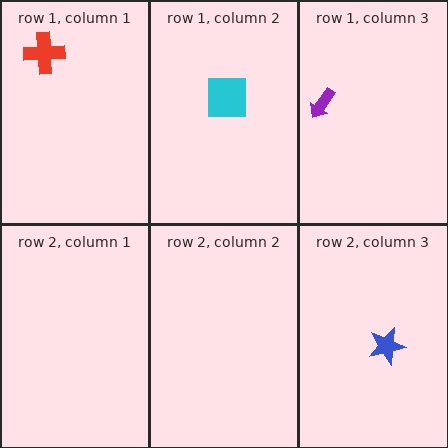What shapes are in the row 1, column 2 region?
The cyan square.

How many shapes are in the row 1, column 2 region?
1.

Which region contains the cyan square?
The row 1, column 2 region.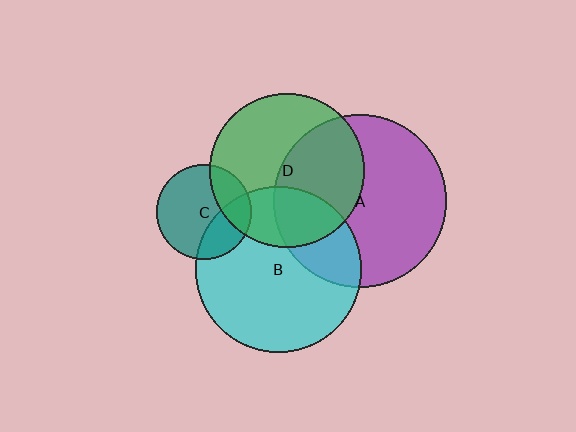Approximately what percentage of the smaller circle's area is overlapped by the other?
Approximately 25%.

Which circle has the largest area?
Circle A (purple).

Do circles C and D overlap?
Yes.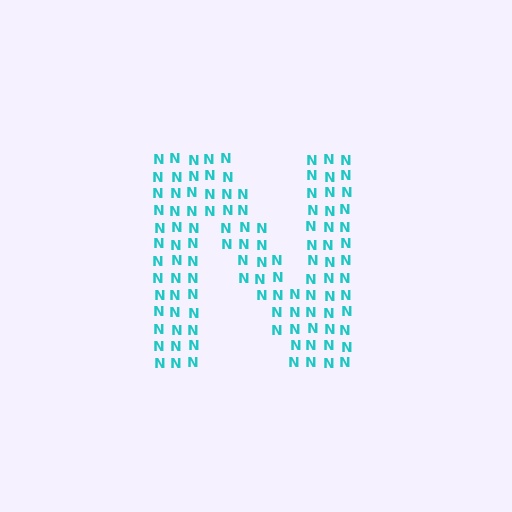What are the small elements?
The small elements are letter N's.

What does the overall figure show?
The overall figure shows the letter N.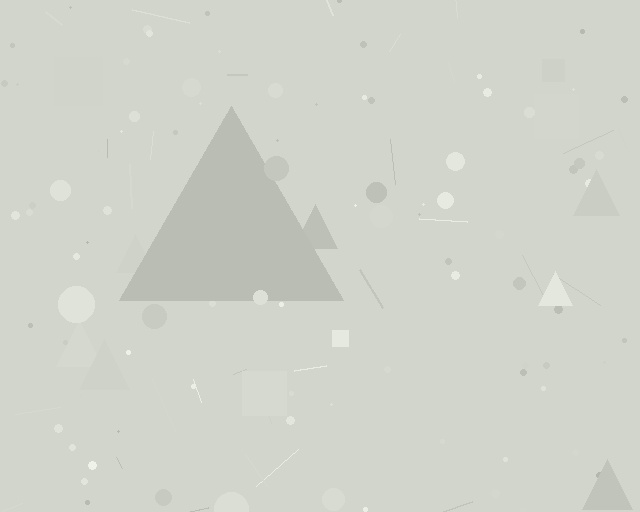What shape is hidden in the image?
A triangle is hidden in the image.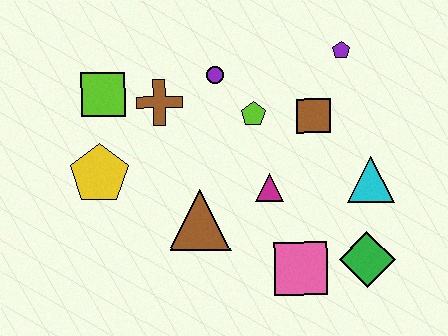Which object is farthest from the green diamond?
The lime square is farthest from the green diamond.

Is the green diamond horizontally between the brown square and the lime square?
No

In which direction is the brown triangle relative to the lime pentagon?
The brown triangle is below the lime pentagon.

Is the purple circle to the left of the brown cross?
No